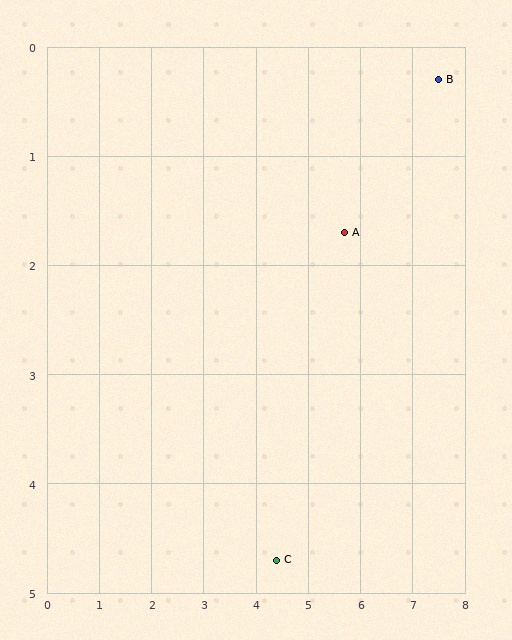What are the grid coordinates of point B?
Point B is at approximately (7.5, 0.3).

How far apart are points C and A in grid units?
Points C and A are about 3.3 grid units apart.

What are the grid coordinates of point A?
Point A is at approximately (5.7, 1.7).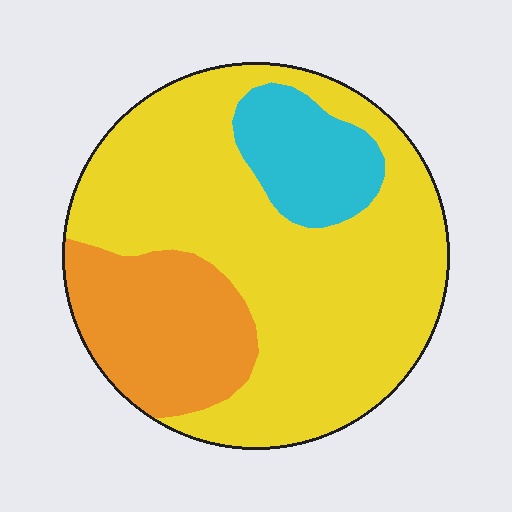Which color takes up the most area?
Yellow, at roughly 65%.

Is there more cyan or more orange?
Orange.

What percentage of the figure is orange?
Orange covers 21% of the figure.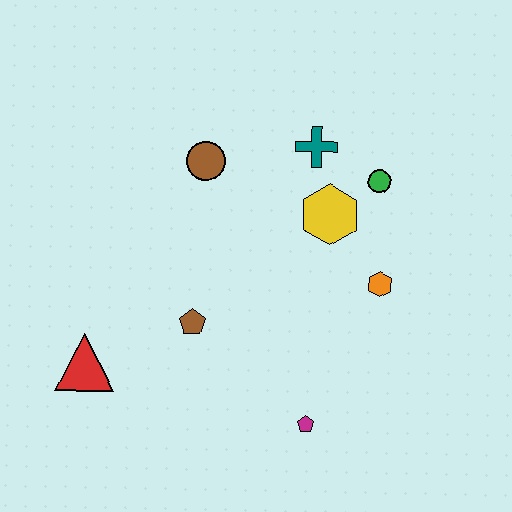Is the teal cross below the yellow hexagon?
No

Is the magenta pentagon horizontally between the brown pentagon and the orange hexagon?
Yes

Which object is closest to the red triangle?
The brown pentagon is closest to the red triangle.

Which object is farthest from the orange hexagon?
The red triangle is farthest from the orange hexagon.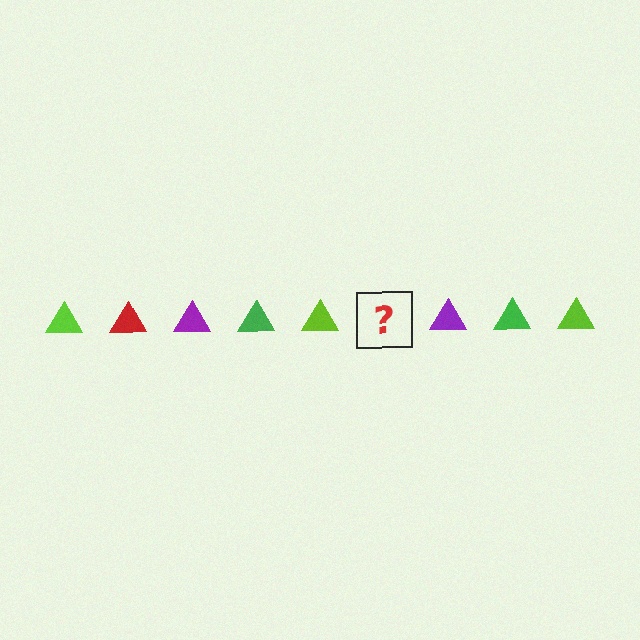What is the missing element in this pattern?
The missing element is a red triangle.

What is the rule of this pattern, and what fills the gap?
The rule is that the pattern cycles through lime, red, purple, green triangles. The gap should be filled with a red triangle.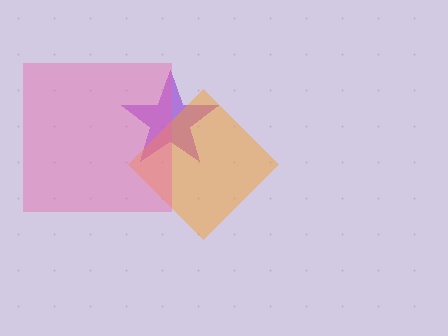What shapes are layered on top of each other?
The layered shapes are: a purple star, an orange diamond, a pink square.